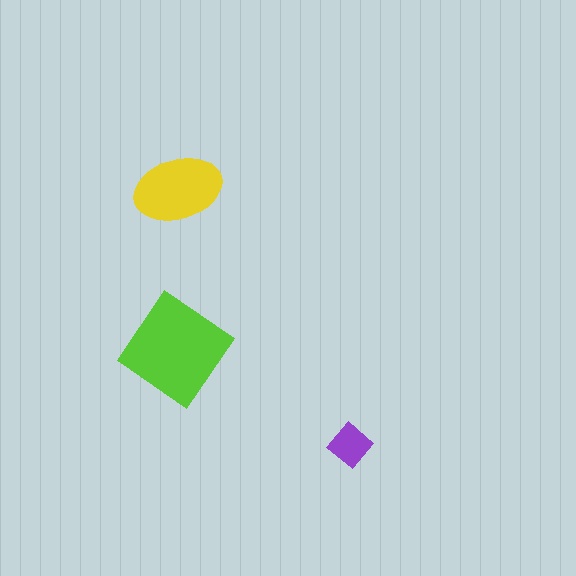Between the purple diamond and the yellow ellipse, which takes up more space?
The yellow ellipse.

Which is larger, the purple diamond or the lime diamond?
The lime diamond.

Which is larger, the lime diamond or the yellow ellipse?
The lime diamond.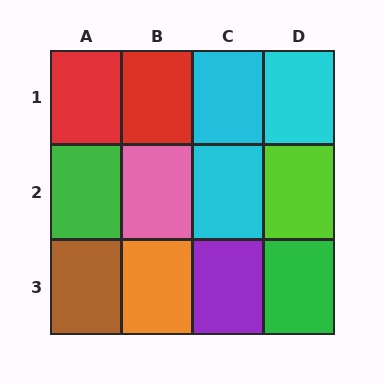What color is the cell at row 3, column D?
Green.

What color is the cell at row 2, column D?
Lime.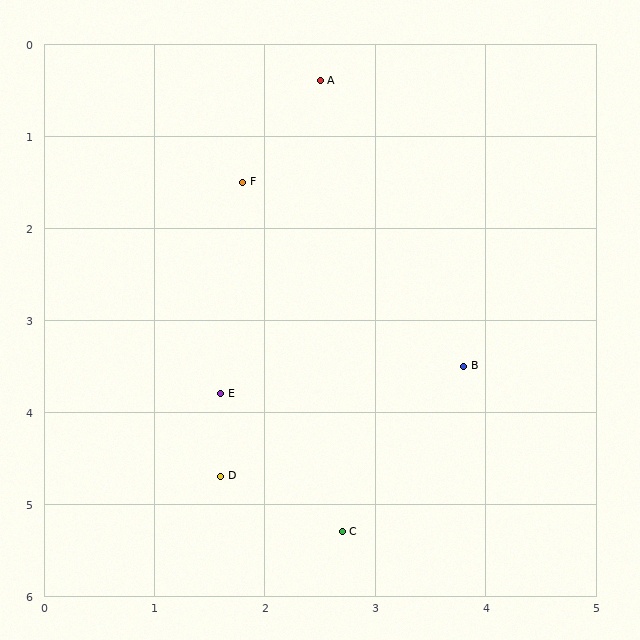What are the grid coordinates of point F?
Point F is at approximately (1.8, 1.5).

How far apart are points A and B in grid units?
Points A and B are about 3.4 grid units apart.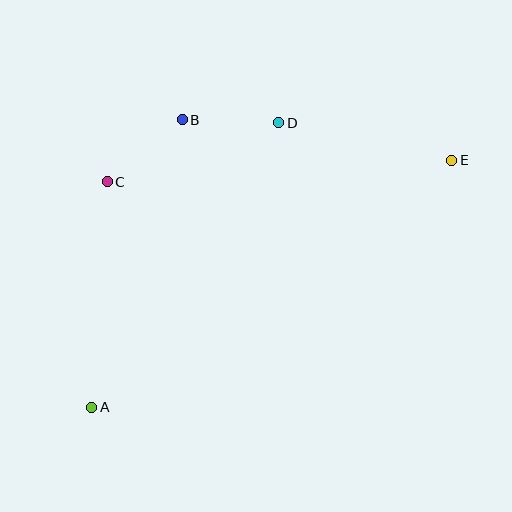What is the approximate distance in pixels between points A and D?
The distance between A and D is approximately 340 pixels.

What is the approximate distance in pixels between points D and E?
The distance between D and E is approximately 177 pixels.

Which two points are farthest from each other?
Points A and E are farthest from each other.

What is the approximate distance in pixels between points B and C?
The distance between B and C is approximately 98 pixels.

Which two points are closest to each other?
Points B and D are closest to each other.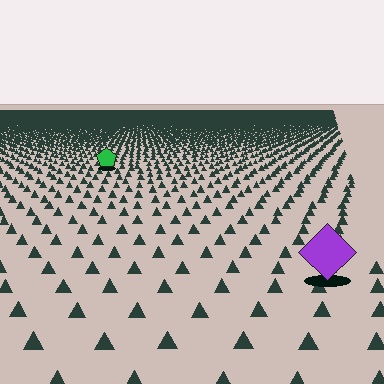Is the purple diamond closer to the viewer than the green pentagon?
Yes. The purple diamond is closer — you can tell from the texture gradient: the ground texture is coarser near it.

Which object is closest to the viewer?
The purple diamond is closest. The texture marks near it are larger and more spread out.